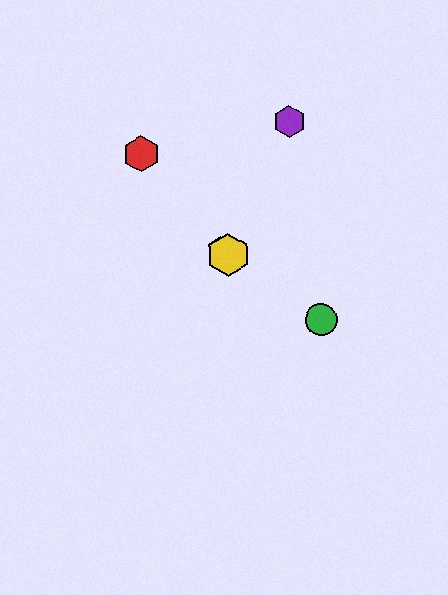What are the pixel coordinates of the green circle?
The green circle is at (321, 320).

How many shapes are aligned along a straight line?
3 shapes (the blue hexagon, the green circle, the yellow hexagon) are aligned along a straight line.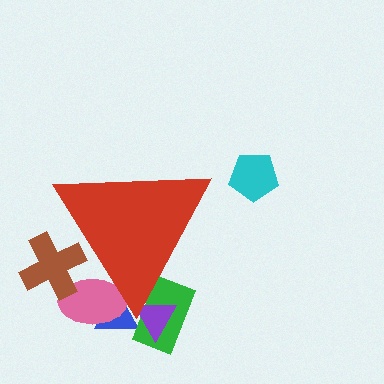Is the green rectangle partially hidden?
Yes, the green rectangle is partially hidden behind the red triangle.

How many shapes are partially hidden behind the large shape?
5 shapes are partially hidden.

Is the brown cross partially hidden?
Yes, the brown cross is partially hidden behind the red triangle.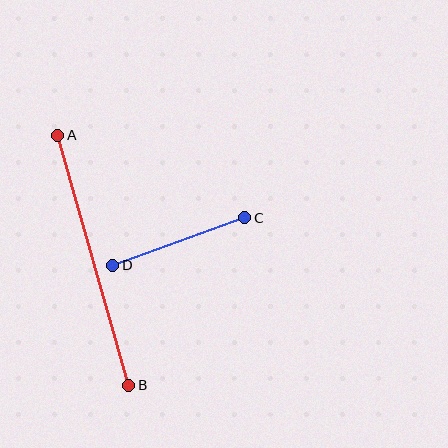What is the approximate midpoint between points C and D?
The midpoint is at approximately (179, 241) pixels.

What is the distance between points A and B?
The distance is approximately 259 pixels.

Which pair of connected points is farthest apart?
Points A and B are farthest apart.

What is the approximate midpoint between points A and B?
The midpoint is at approximately (93, 260) pixels.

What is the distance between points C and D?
The distance is approximately 140 pixels.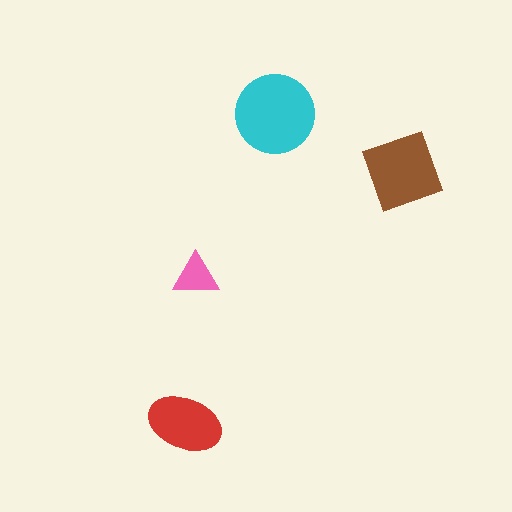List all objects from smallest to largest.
The pink triangle, the red ellipse, the brown square, the cyan circle.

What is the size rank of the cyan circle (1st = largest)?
1st.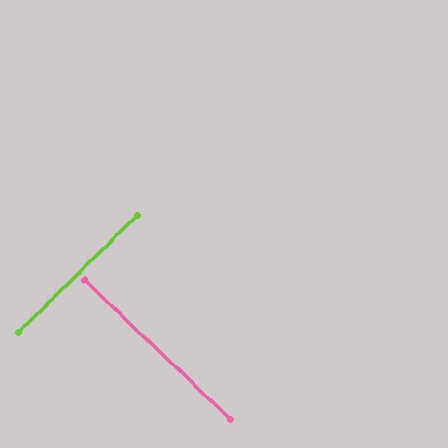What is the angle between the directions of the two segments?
Approximately 88 degrees.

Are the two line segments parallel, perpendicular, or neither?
Perpendicular — they meet at approximately 88°.